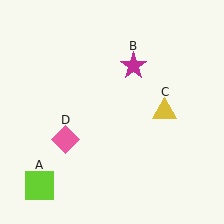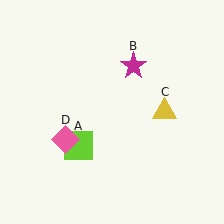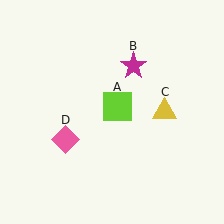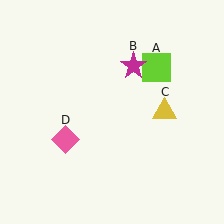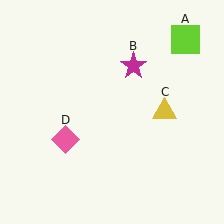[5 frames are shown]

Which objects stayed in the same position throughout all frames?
Magenta star (object B) and yellow triangle (object C) and pink diamond (object D) remained stationary.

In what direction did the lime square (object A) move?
The lime square (object A) moved up and to the right.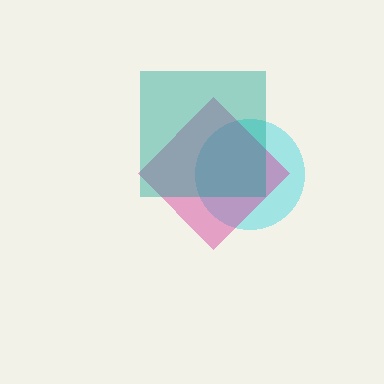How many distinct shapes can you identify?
There are 3 distinct shapes: a cyan circle, a magenta diamond, a teal square.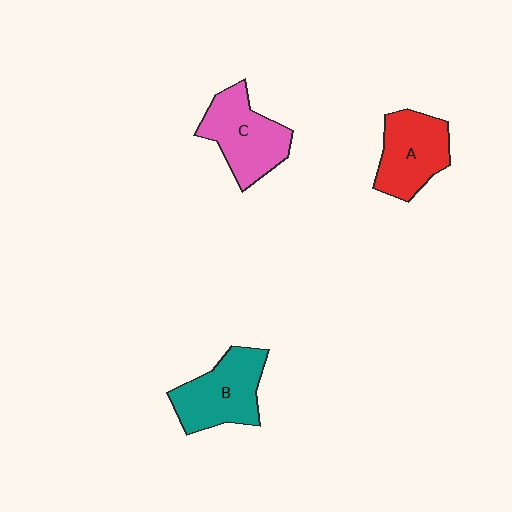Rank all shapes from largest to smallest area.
From largest to smallest: C (pink), B (teal), A (red).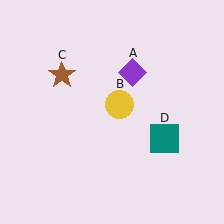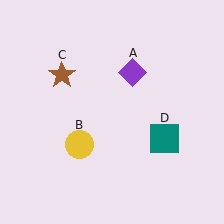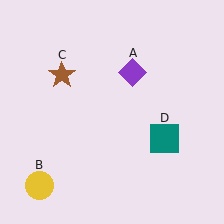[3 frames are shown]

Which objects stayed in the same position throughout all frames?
Purple diamond (object A) and brown star (object C) and teal square (object D) remained stationary.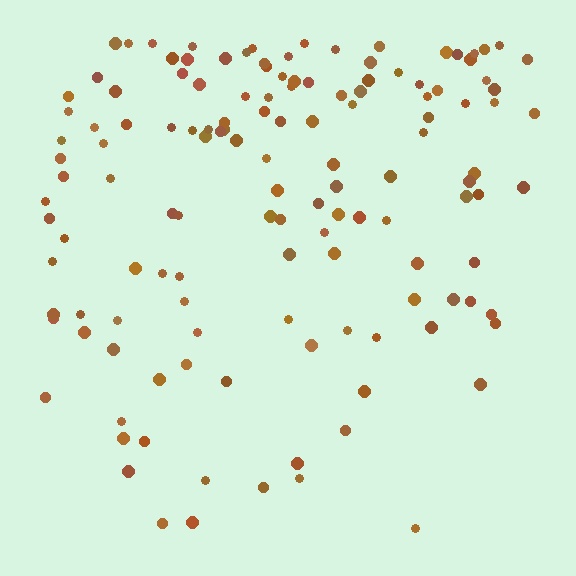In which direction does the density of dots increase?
From bottom to top, with the top side densest.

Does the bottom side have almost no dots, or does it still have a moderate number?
Still a moderate number, just noticeably fewer than the top.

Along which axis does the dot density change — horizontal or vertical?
Vertical.